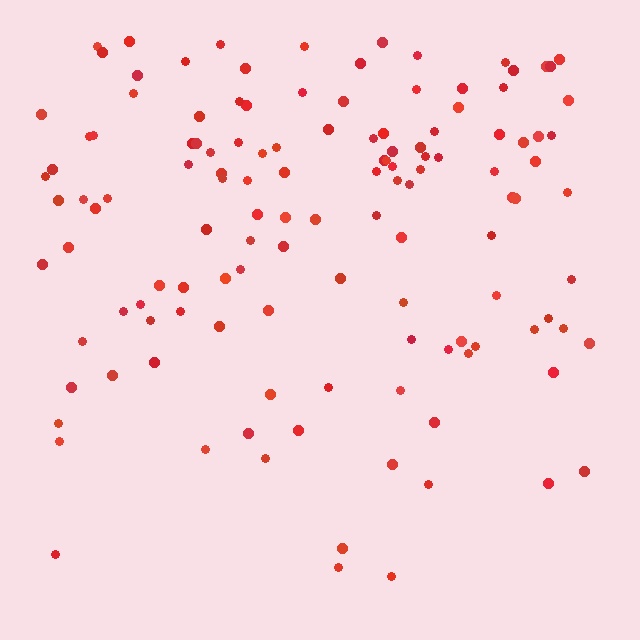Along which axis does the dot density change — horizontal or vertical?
Vertical.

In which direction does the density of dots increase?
From bottom to top, with the top side densest.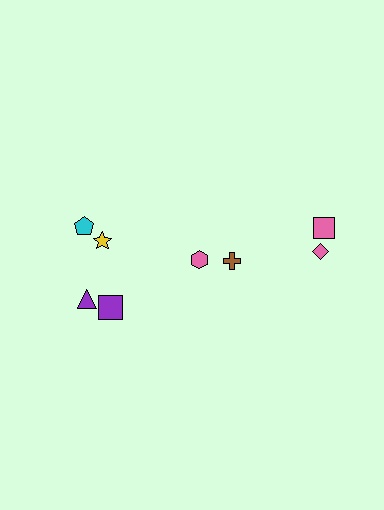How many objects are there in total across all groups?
There are 8 objects.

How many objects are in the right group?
There are 3 objects.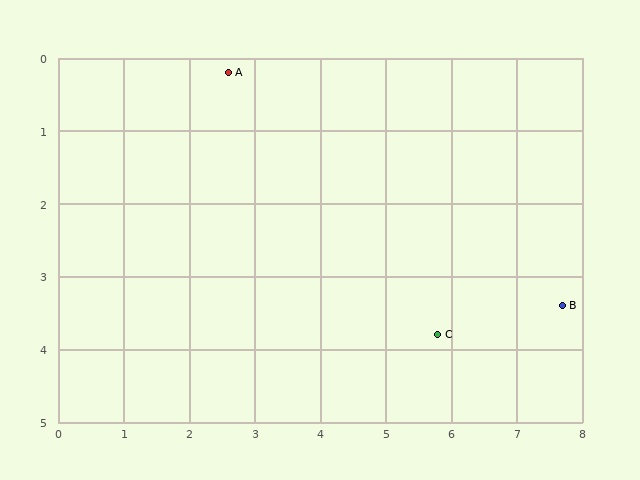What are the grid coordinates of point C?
Point C is at approximately (5.8, 3.8).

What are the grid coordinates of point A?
Point A is at approximately (2.6, 0.2).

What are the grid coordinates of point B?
Point B is at approximately (7.7, 3.4).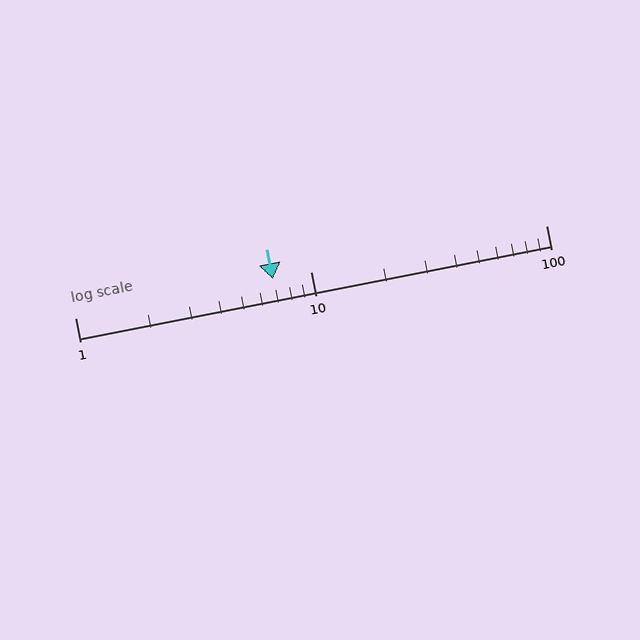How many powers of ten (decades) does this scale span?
The scale spans 2 decades, from 1 to 100.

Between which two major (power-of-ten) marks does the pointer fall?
The pointer is between 1 and 10.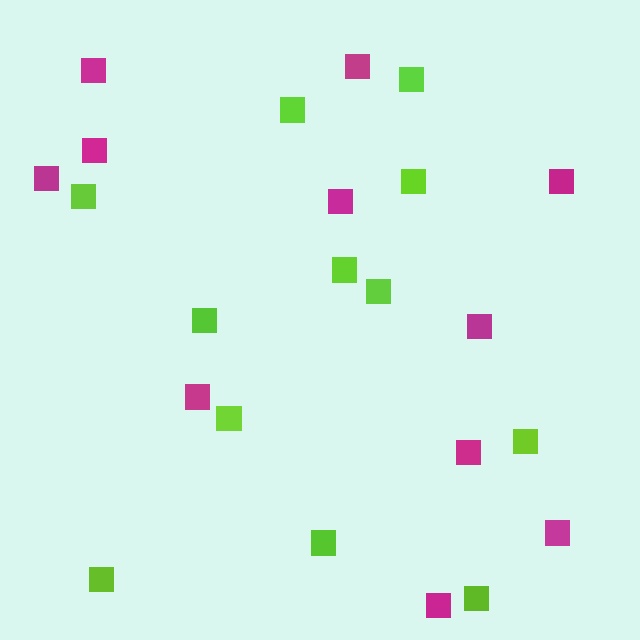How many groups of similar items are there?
There are 2 groups: one group of lime squares (12) and one group of magenta squares (11).